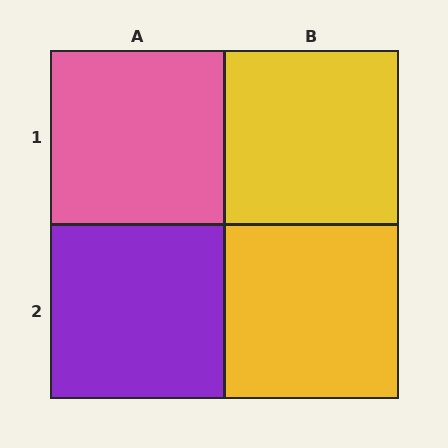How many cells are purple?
1 cell is purple.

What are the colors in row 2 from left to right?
Purple, yellow.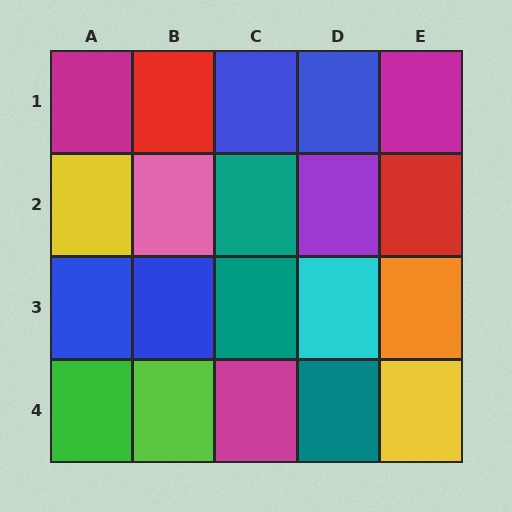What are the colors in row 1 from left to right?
Magenta, red, blue, blue, magenta.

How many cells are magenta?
3 cells are magenta.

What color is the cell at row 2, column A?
Yellow.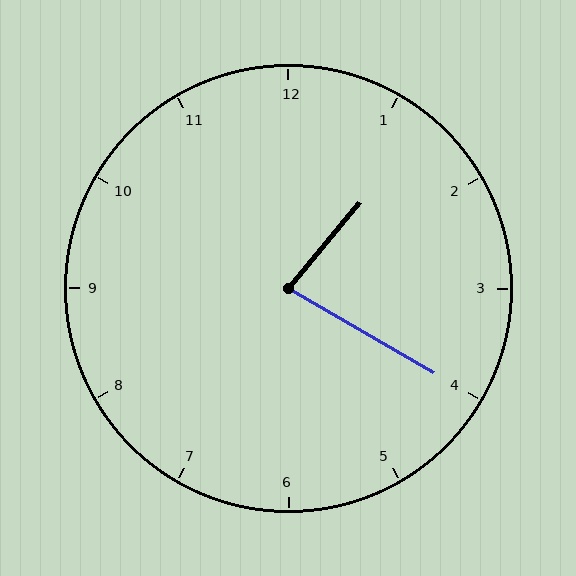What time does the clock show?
1:20.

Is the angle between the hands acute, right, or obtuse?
It is acute.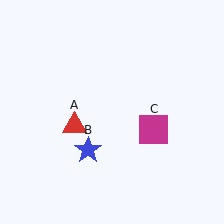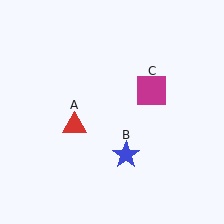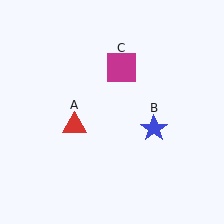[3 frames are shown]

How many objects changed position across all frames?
2 objects changed position: blue star (object B), magenta square (object C).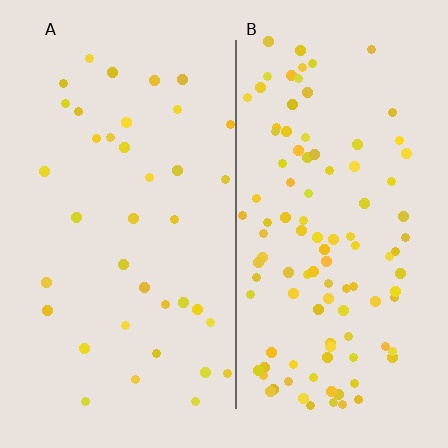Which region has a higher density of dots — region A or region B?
B (the right).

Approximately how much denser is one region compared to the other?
Approximately 2.9× — region B over region A.